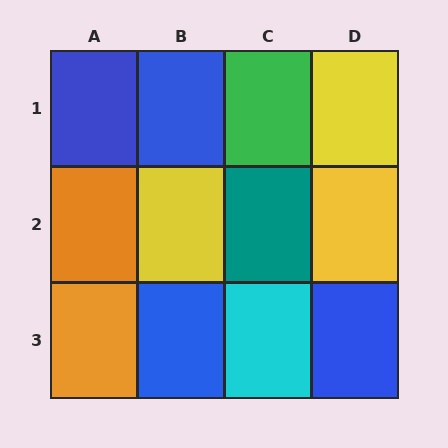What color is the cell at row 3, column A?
Orange.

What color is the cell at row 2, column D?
Yellow.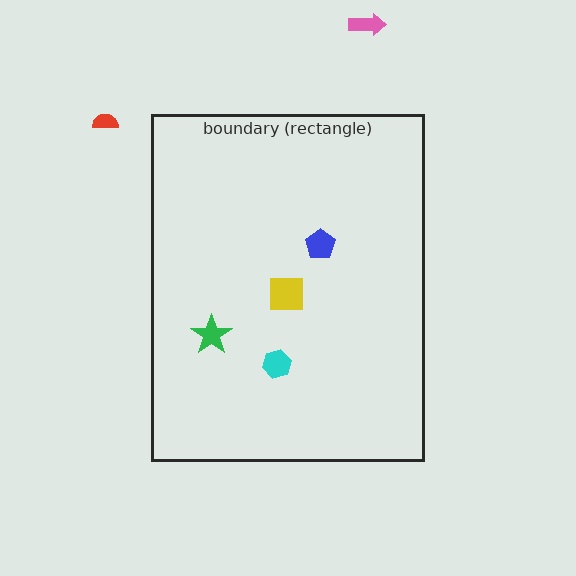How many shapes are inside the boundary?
4 inside, 2 outside.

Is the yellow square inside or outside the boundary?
Inside.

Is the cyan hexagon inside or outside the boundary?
Inside.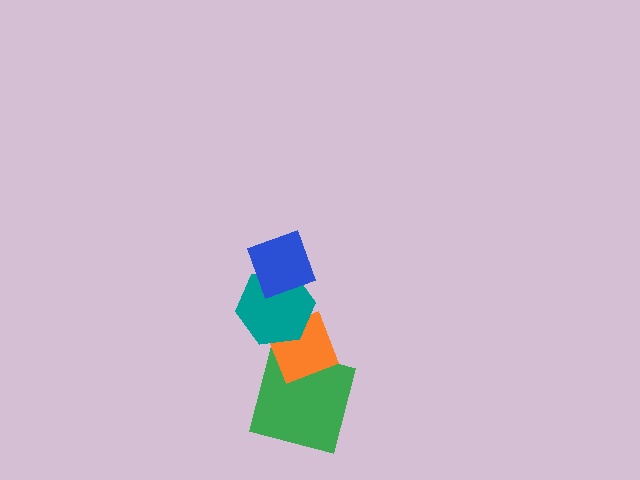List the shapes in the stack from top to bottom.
From top to bottom: the blue diamond, the teal hexagon, the orange diamond, the green square.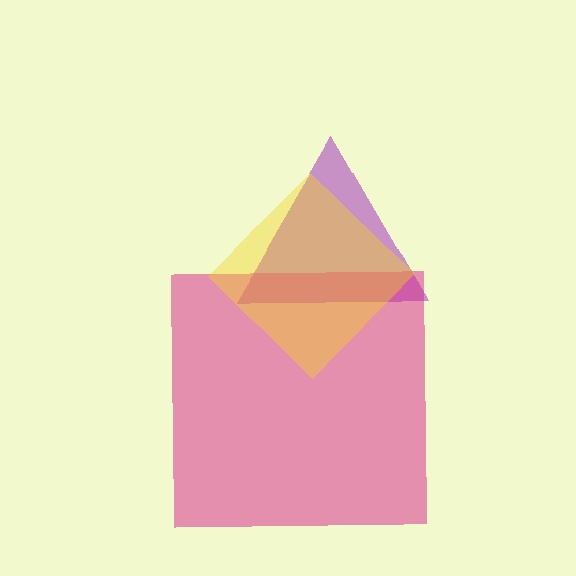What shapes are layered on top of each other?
The layered shapes are: a purple triangle, a magenta square, a yellow diamond.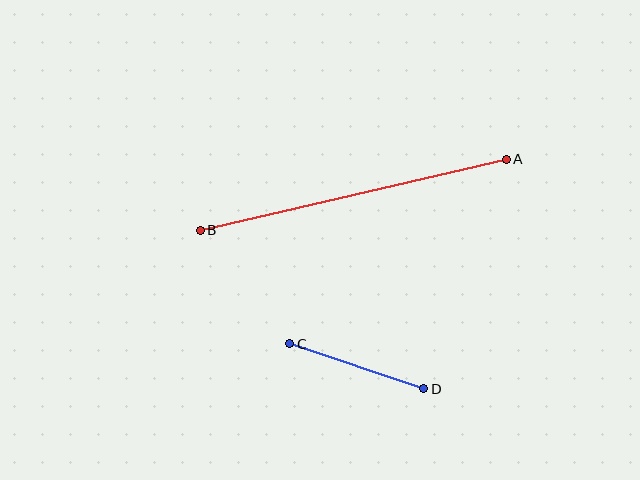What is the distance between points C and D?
The distance is approximately 141 pixels.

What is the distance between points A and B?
The distance is approximately 314 pixels.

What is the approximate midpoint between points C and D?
The midpoint is at approximately (357, 366) pixels.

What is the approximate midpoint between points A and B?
The midpoint is at approximately (353, 195) pixels.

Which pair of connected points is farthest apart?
Points A and B are farthest apart.